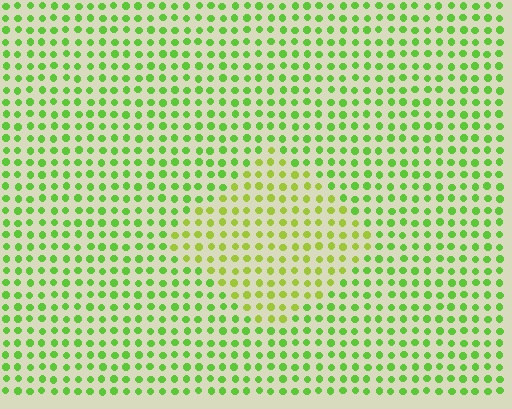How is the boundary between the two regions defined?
The boundary is defined purely by a slight shift in hue (about 27 degrees). Spacing, size, and orientation are identical on both sides.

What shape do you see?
I see a diamond.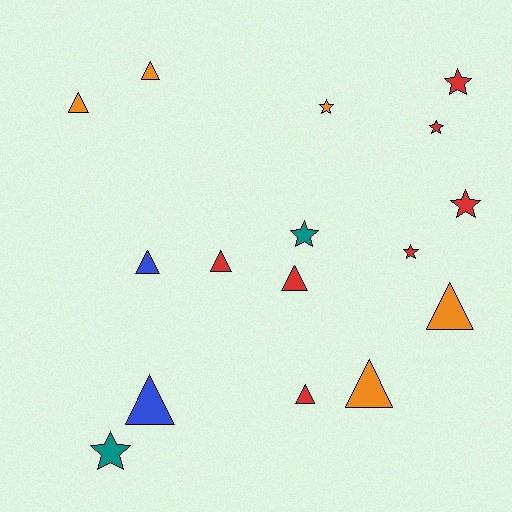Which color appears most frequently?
Red, with 7 objects.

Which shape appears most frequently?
Triangle, with 9 objects.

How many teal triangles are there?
There are no teal triangles.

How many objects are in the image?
There are 16 objects.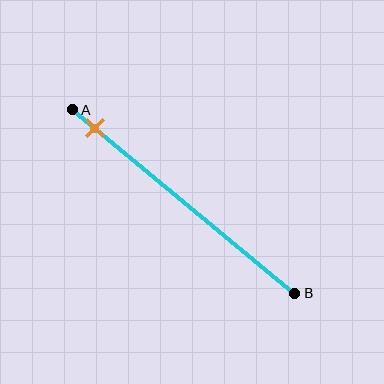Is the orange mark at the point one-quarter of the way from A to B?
No, the mark is at about 10% from A, not at the 25% one-quarter point.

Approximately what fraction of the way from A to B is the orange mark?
The orange mark is approximately 10% of the way from A to B.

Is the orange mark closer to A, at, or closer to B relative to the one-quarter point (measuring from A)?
The orange mark is closer to point A than the one-quarter point of segment AB.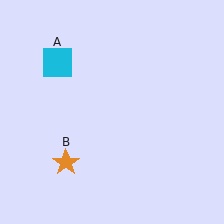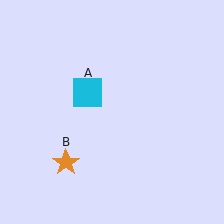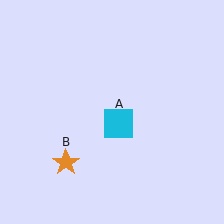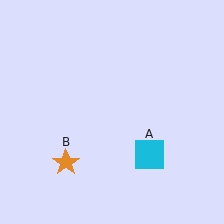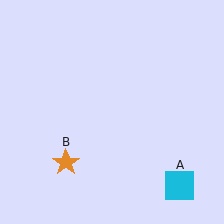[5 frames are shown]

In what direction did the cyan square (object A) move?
The cyan square (object A) moved down and to the right.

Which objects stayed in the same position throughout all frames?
Orange star (object B) remained stationary.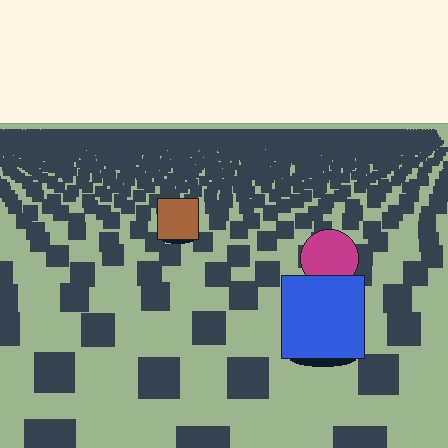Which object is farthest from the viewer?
The brown square is farthest from the viewer. It appears smaller and the ground texture around it is denser.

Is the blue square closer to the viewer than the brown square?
Yes. The blue square is closer — you can tell from the texture gradient: the ground texture is coarser near it.